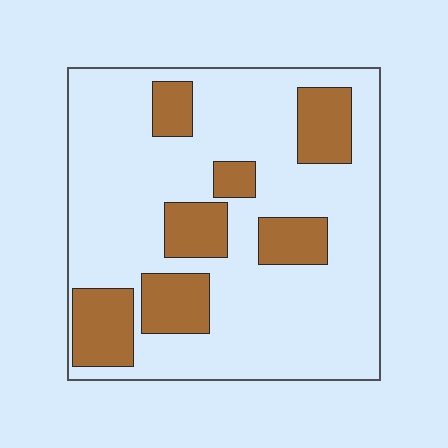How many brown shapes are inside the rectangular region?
7.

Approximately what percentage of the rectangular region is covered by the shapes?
Approximately 25%.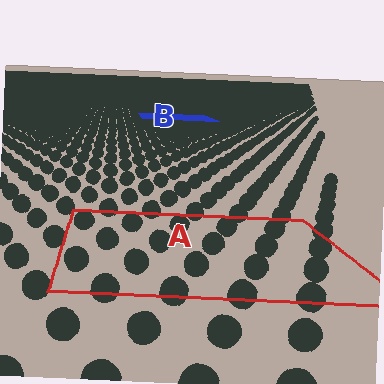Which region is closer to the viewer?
Region A is closer. The texture elements there are larger and more spread out.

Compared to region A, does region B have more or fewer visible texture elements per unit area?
Region B has more texture elements per unit area — they are packed more densely because it is farther away.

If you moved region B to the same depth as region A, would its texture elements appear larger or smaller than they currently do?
They would appear larger. At a closer depth, the same texture elements are projected at a bigger on-screen size.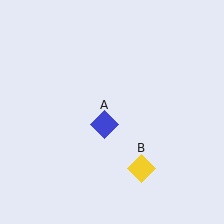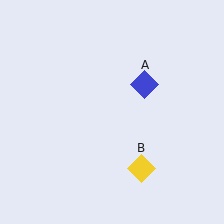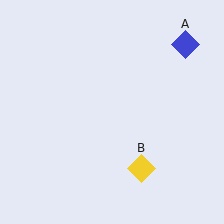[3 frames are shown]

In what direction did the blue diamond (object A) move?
The blue diamond (object A) moved up and to the right.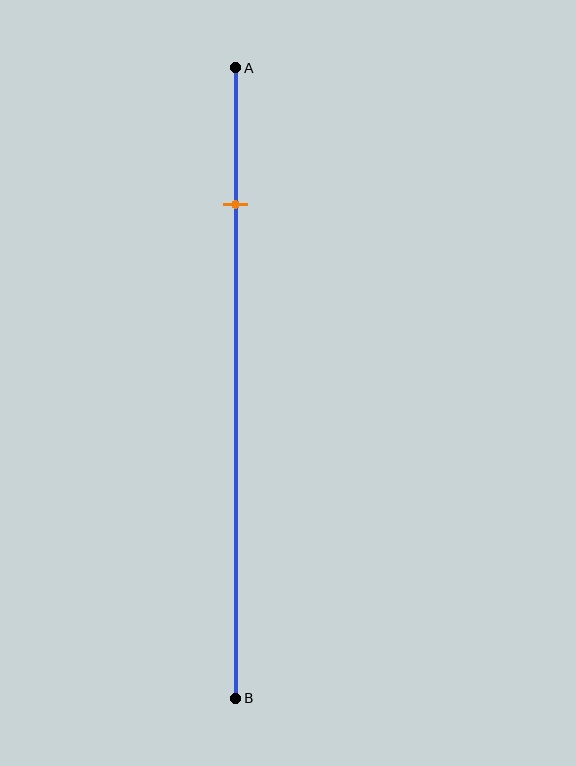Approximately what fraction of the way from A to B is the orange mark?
The orange mark is approximately 20% of the way from A to B.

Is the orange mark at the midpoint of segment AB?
No, the mark is at about 20% from A, not at the 50% midpoint.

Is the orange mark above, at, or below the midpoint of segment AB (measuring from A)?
The orange mark is above the midpoint of segment AB.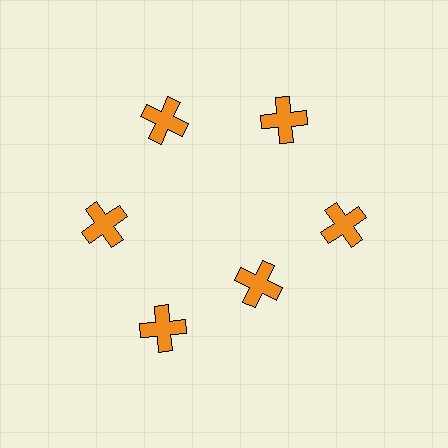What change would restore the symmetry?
The symmetry would be restored by moving it outward, back onto the ring so that all 6 crosses sit at equal angles and equal distance from the center.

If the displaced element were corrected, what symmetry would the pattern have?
It would have 6-fold rotational symmetry — the pattern would map onto itself every 60 degrees.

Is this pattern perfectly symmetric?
No. The 6 orange crosses are arranged in a ring, but one element near the 5 o'clock position is pulled inward toward the center, breaking the 6-fold rotational symmetry.